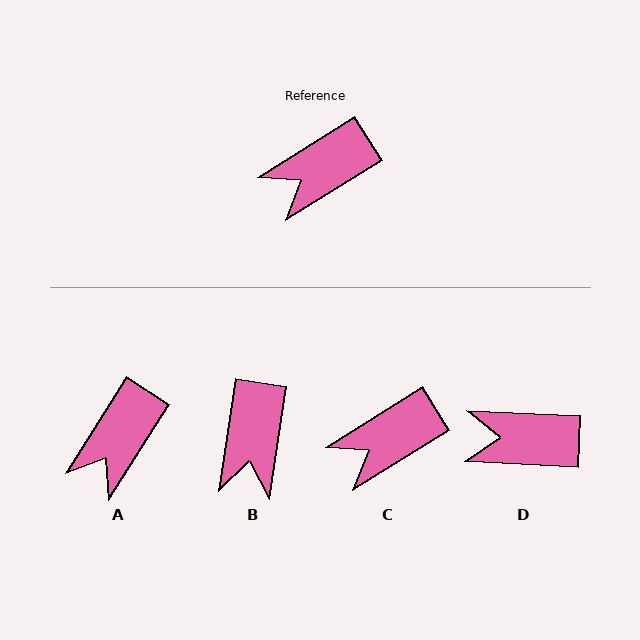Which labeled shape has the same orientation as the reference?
C.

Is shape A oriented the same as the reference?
No, it is off by about 25 degrees.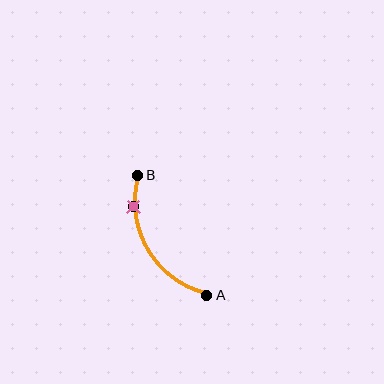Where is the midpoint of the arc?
The arc midpoint is the point on the curve farthest from the straight line joining A and B. It sits to the left of that line.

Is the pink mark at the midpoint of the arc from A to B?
No. The pink mark lies on the arc but is closer to endpoint B. The arc midpoint would be at the point on the curve equidistant along the arc from both A and B.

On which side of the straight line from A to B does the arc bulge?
The arc bulges to the left of the straight line connecting A and B.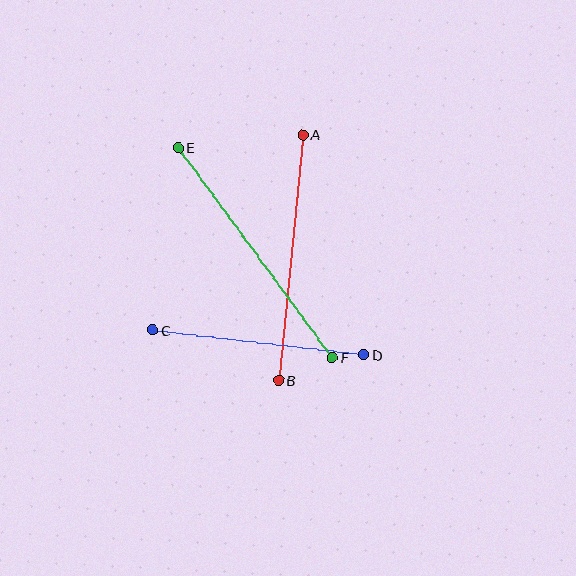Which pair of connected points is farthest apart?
Points E and F are farthest apart.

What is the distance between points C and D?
The distance is approximately 212 pixels.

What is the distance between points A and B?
The distance is approximately 247 pixels.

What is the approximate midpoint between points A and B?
The midpoint is at approximately (291, 258) pixels.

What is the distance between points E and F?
The distance is approximately 261 pixels.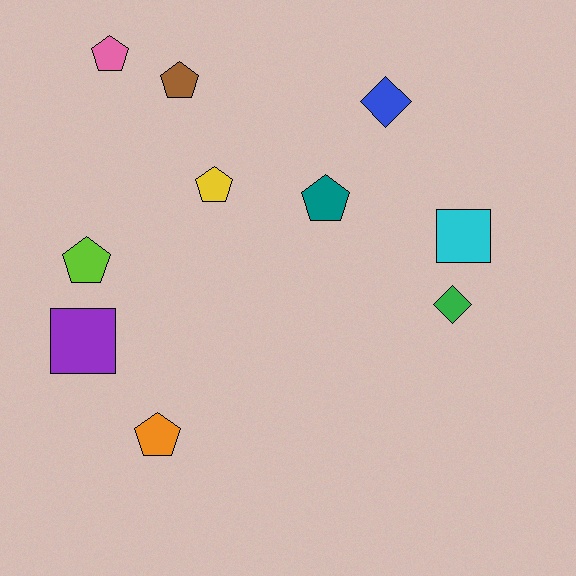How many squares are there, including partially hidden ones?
There are 2 squares.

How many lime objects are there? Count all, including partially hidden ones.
There is 1 lime object.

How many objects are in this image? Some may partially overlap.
There are 10 objects.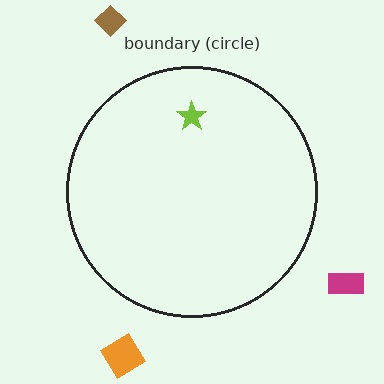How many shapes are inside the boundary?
1 inside, 3 outside.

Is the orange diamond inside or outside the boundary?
Outside.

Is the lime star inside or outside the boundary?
Inside.